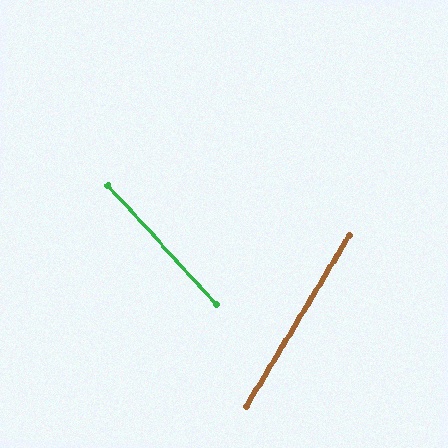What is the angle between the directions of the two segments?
Approximately 73 degrees.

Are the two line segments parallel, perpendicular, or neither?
Neither parallel nor perpendicular — they differ by about 73°.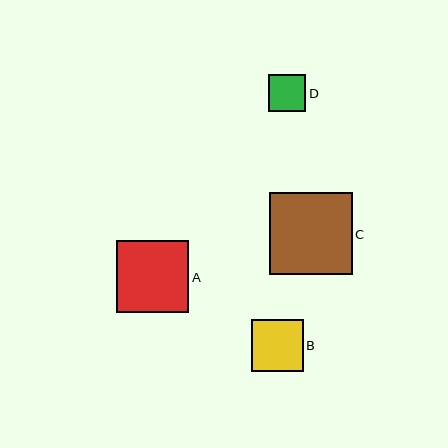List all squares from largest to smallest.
From largest to smallest: C, A, B, D.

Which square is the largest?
Square C is the largest with a size of approximately 83 pixels.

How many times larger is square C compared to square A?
Square C is approximately 1.1 times the size of square A.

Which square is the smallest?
Square D is the smallest with a size of approximately 37 pixels.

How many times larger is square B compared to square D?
Square B is approximately 1.4 times the size of square D.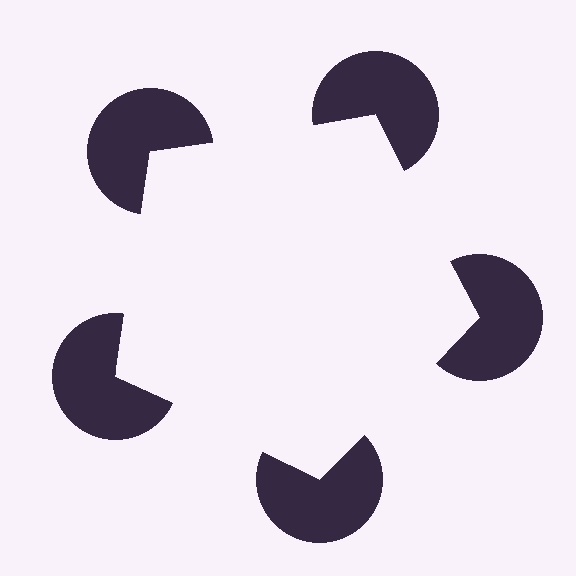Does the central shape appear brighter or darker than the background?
It typically appears slightly brighter than the background, even though no actual brightness change is drawn.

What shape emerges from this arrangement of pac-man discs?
An illusory pentagon — its edges are inferred from the aligned wedge cuts in the pac-man discs, not physically drawn.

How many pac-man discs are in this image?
There are 5 — one at each vertex of the illusory pentagon.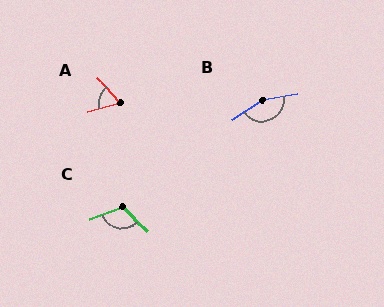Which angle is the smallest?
A, at approximately 66 degrees.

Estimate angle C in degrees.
Approximately 114 degrees.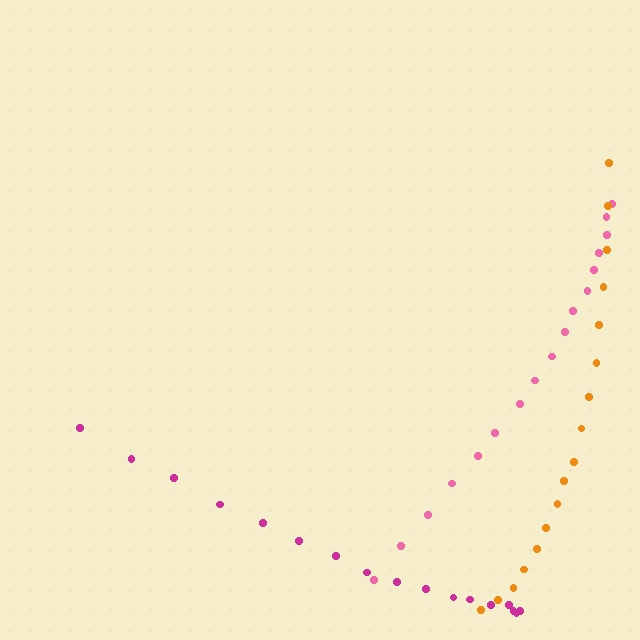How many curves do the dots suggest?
There are 3 distinct paths.